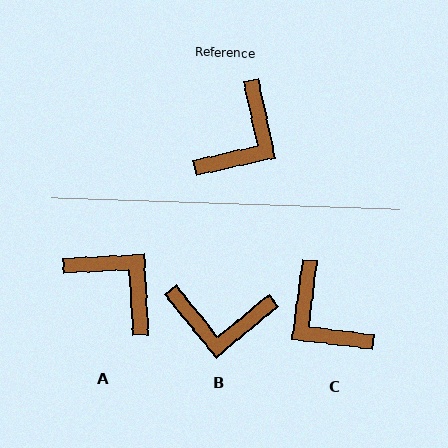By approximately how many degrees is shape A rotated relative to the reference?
Approximately 81 degrees counter-clockwise.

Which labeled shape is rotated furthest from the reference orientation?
C, about 110 degrees away.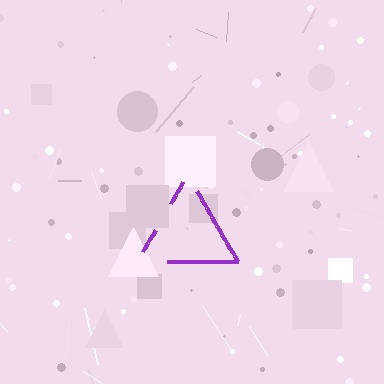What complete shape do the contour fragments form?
The contour fragments form a triangle.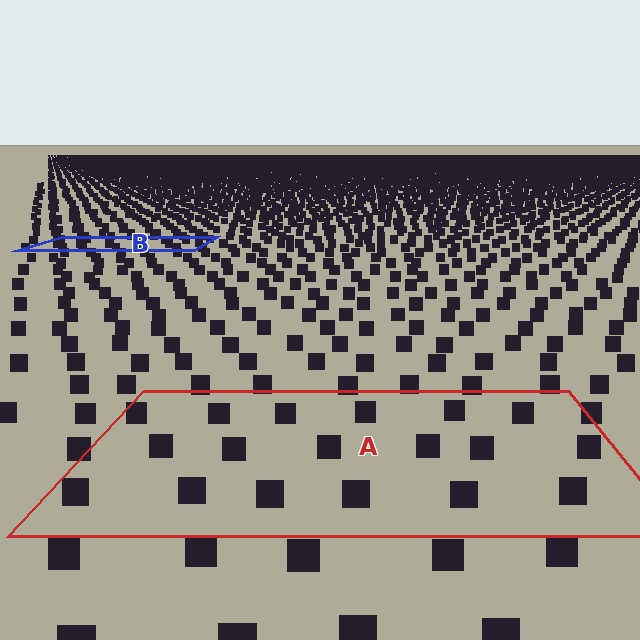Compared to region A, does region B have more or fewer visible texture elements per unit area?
Region B has more texture elements per unit area — they are packed more densely because it is farther away.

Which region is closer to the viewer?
Region A is closer. The texture elements there are larger and more spread out.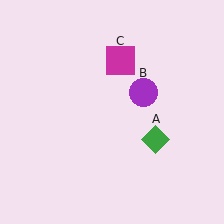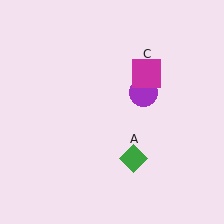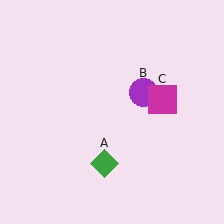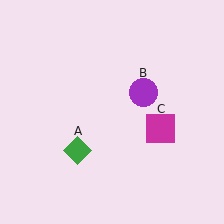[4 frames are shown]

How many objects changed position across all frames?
2 objects changed position: green diamond (object A), magenta square (object C).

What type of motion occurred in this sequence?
The green diamond (object A), magenta square (object C) rotated clockwise around the center of the scene.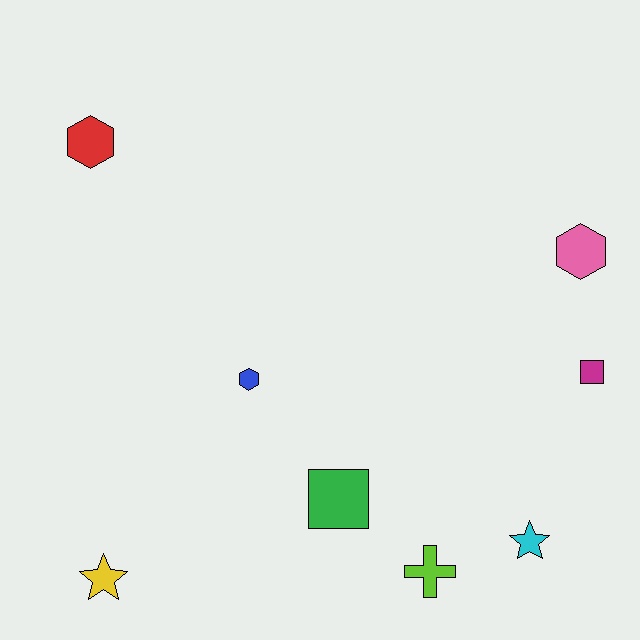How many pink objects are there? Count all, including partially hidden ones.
There is 1 pink object.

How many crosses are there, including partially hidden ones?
There is 1 cross.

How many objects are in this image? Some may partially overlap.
There are 8 objects.